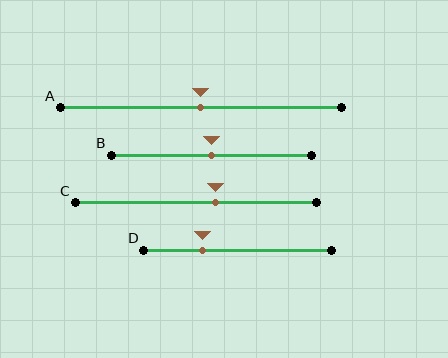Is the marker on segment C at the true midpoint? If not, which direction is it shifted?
No, the marker on segment C is shifted to the right by about 8% of the segment length.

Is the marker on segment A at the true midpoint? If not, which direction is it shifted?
Yes, the marker on segment A is at the true midpoint.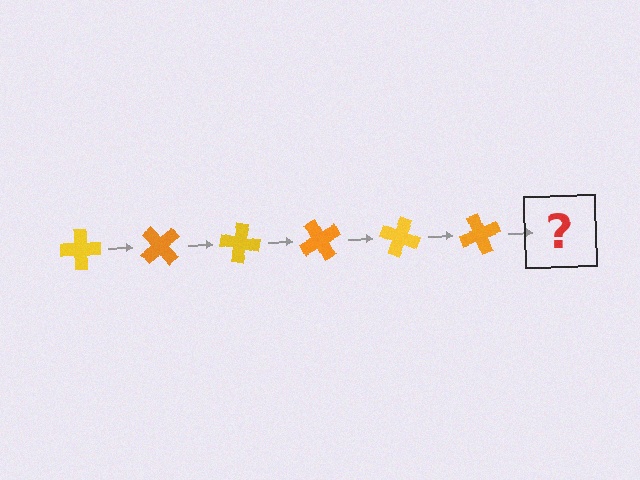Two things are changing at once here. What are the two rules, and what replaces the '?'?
The two rules are that it rotates 50 degrees each step and the color cycles through yellow and orange. The '?' should be a yellow cross, rotated 300 degrees from the start.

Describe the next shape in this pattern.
It should be a yellow cross, rotated 300 degrees from the start.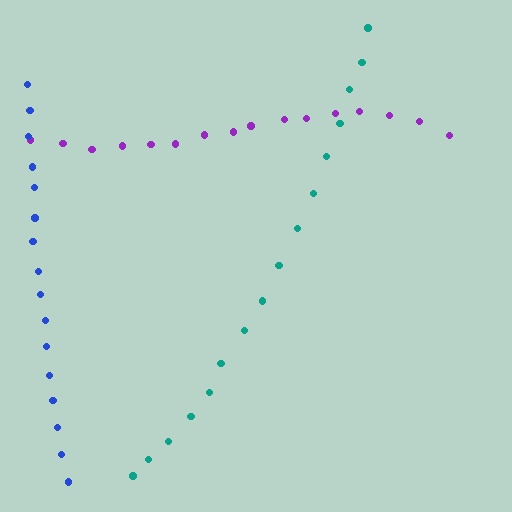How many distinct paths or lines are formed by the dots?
There are 3 distinct paths.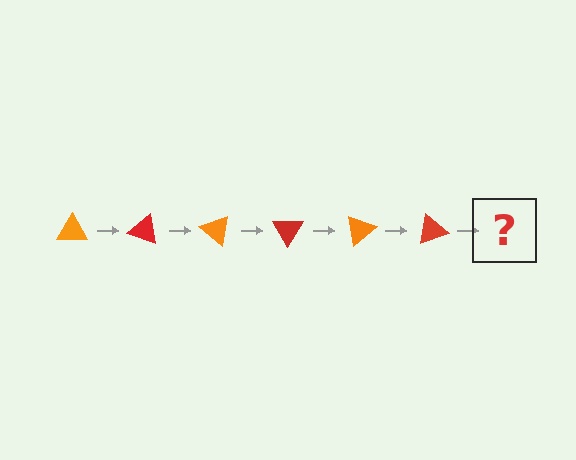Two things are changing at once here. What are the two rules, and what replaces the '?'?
The two rules are that it rotates 20 degrees each step and the color cycles through orange and red. The '?' should be an orange triangle, rotated 120 degrees from the start.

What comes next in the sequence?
The next element should be an orange triangle, rotated 120 degrees from the start.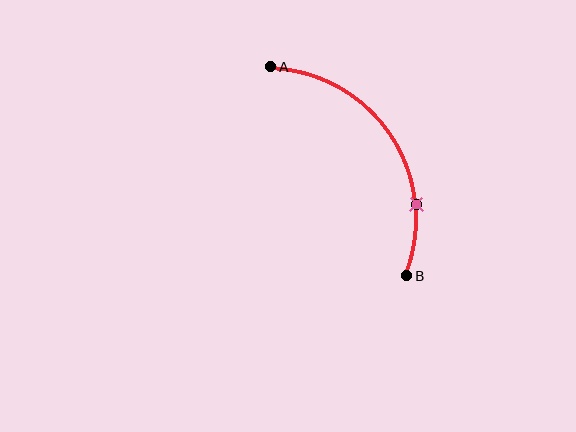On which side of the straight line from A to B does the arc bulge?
The arc bulges to the right of the straight line connecting A and B.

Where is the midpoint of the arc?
The arc midpoint is the point on the curve farthest from the straight line joining A and B. It sits to the right of that line.